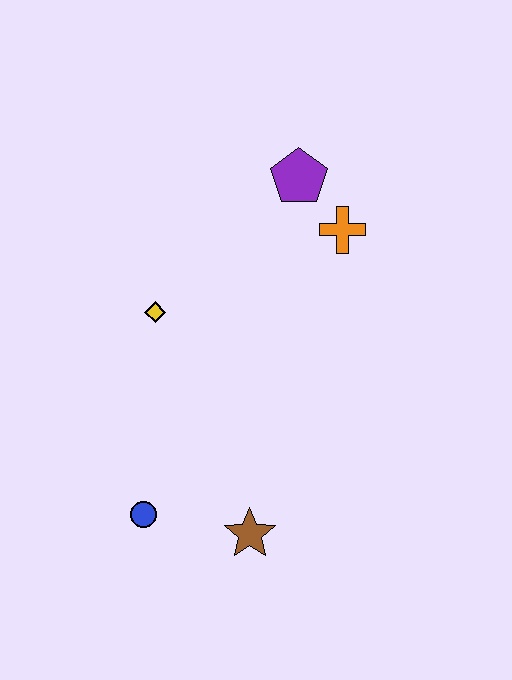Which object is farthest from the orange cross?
The blue circle is farthest from the orange cross.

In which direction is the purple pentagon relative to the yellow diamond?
The purple pentagon is to the right of the yellow diamond.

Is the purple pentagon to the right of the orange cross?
No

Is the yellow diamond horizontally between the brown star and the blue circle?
Yes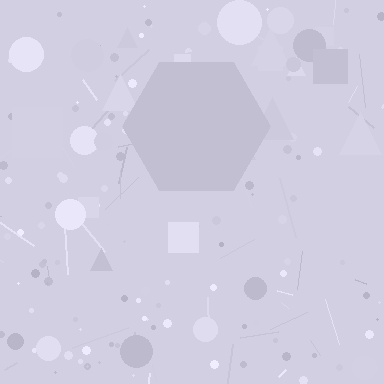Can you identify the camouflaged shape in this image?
The camouflaged shape is a hexagon.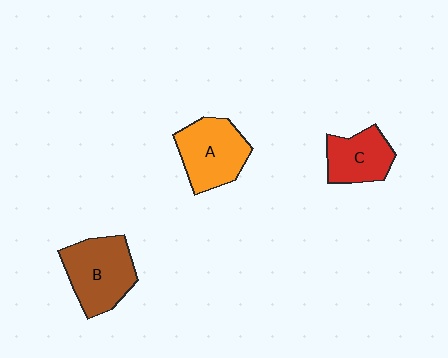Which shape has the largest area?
Shape B (brown).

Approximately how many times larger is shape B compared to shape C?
Approximately 1.4 times.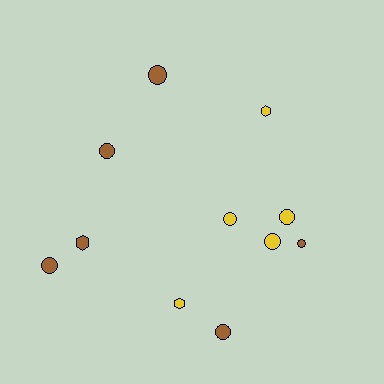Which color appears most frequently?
Brown, with 6 objects.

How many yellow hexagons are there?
There are 2 yellow hexagons.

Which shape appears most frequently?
Circle, with 8 objects.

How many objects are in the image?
There are 11 objects.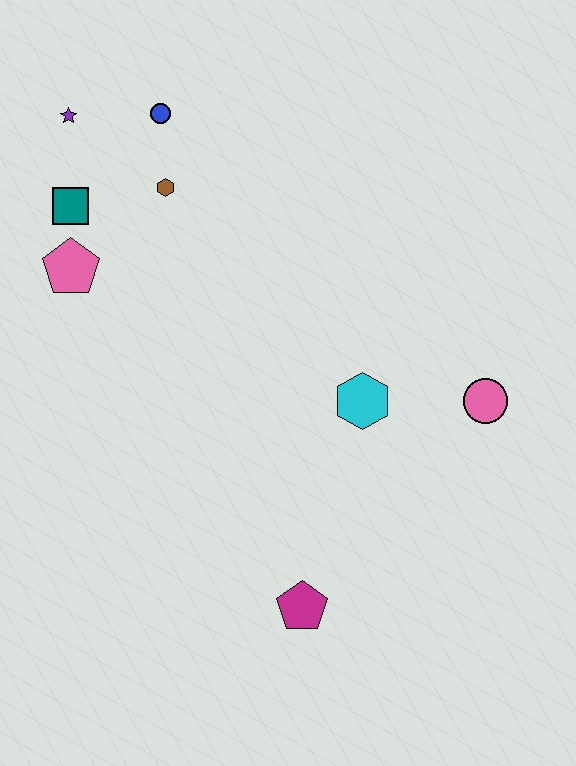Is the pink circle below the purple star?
Yes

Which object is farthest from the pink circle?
The purple star is farthest from the pink circle.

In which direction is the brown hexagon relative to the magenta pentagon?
The brown hexagon is above the magenta pentagon.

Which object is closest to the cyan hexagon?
The pink circle is closest to the cyan hexagon.